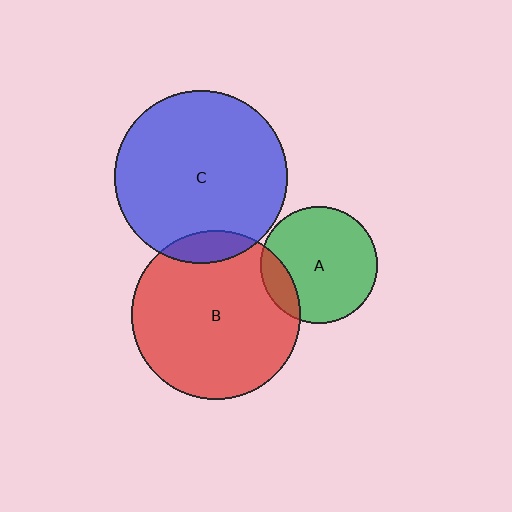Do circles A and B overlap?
Yes.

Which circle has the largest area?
Circle C (blue).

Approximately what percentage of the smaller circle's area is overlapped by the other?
Approximately 15%.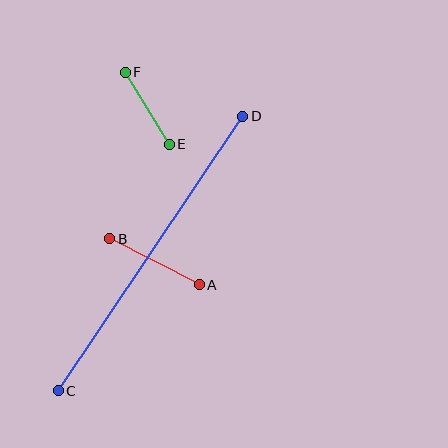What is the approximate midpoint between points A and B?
The midpoint is at approximately (155, 262) pixels.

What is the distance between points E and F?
The distance is approximately 84 pixels.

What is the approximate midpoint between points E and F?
The midpoint is at approximately (147, 108) pixels.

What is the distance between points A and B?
The distance is approximately 101 pixels.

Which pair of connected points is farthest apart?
Points C and D are farthest apart.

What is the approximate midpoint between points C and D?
The midpoint is at approximately (150, 253) pixels.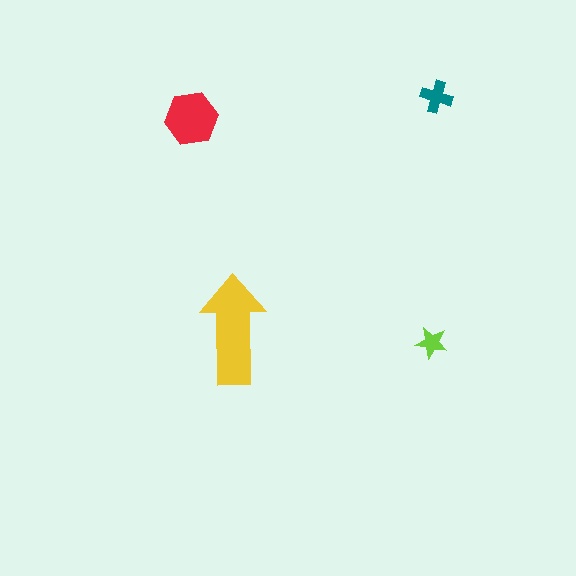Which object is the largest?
The yellow arrow.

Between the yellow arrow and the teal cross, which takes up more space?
The yellow arrow.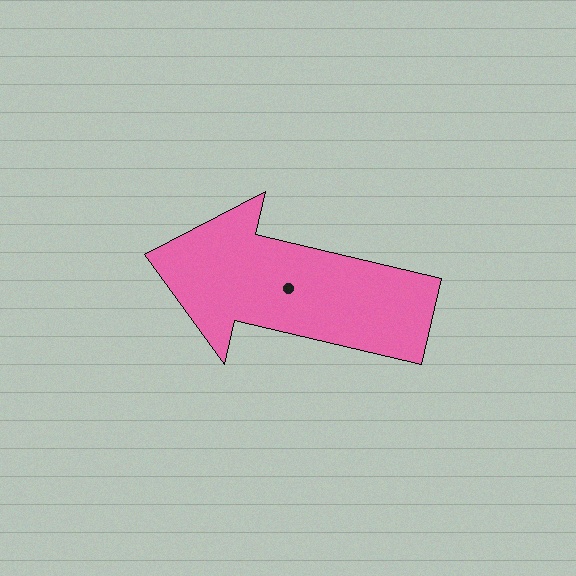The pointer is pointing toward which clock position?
Roughly 9 o'clock.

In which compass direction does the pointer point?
West.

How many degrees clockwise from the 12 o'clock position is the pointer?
Approximately 283 degrees.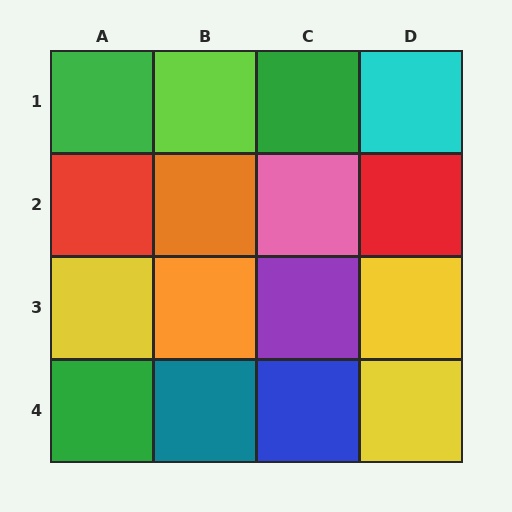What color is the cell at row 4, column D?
Yellow.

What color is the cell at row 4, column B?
Teal.